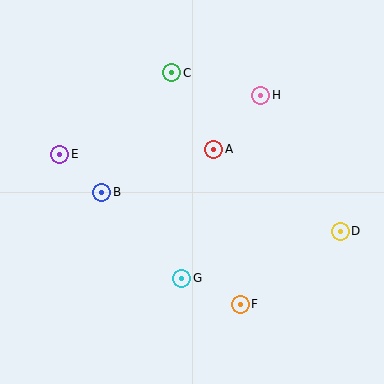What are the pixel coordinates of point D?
Point D is at (340, 231).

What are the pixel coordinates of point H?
Point H is at (261, 95).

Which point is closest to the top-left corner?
Point E is closest to the top-left corner.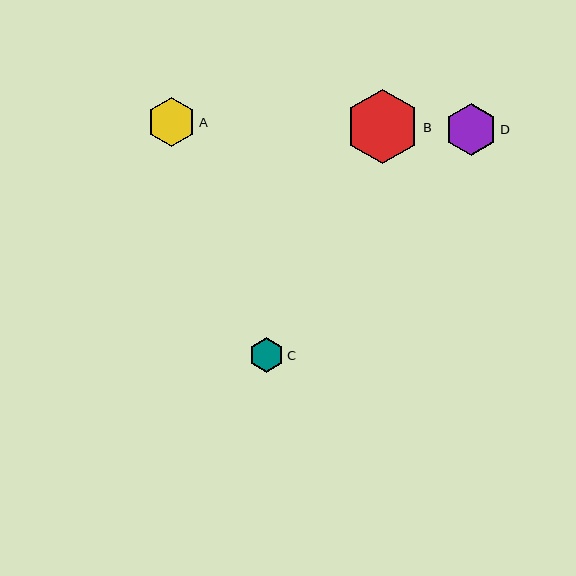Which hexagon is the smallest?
Hexagon C is the smallest with a size of approximately 35 pixels.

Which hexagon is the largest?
Hexagon B is the largest with a size of approximately 74 pixels.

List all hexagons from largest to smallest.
From largest to smallest: B, D, A, C.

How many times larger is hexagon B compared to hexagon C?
Hexagon B is approximately 2.1 times the size of hexagon C.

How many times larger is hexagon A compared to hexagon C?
Hexagon A is approximately 1.4 times the size of hexagon C.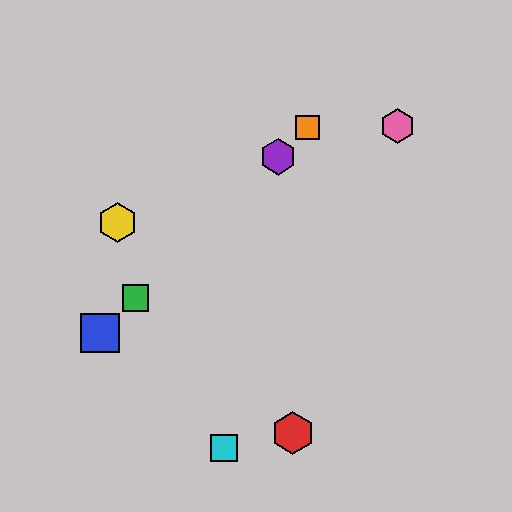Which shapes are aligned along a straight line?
The blue square, the green square, the purple hexagon, the orange square are aligned along a straight line.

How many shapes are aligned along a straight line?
4 shapes (the blue square, the green square, the purple hexagon, the orange square) are aligned along a straight line.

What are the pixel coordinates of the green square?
The green square is at (135, 298).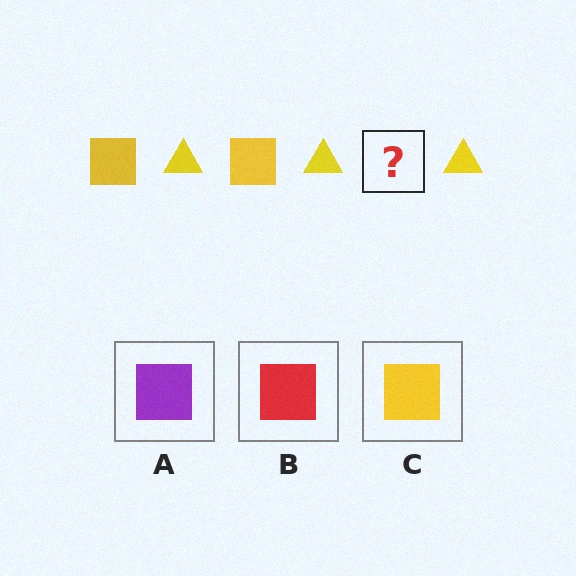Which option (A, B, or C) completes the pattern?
C.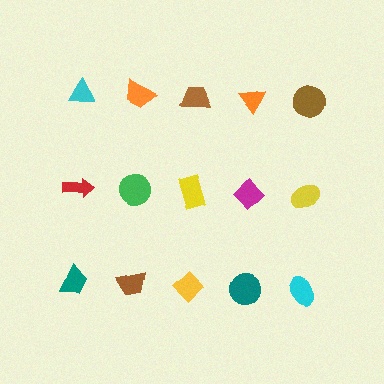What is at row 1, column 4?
An orange triangle.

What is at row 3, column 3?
A yellow diamond.